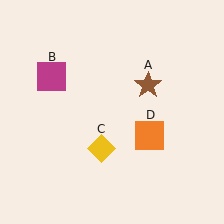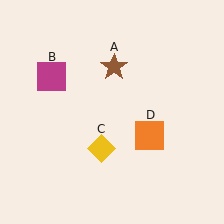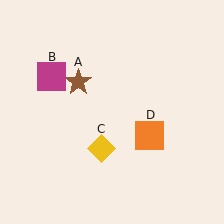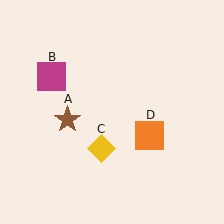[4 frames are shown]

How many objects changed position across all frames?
1 object changed position: brown star (object A).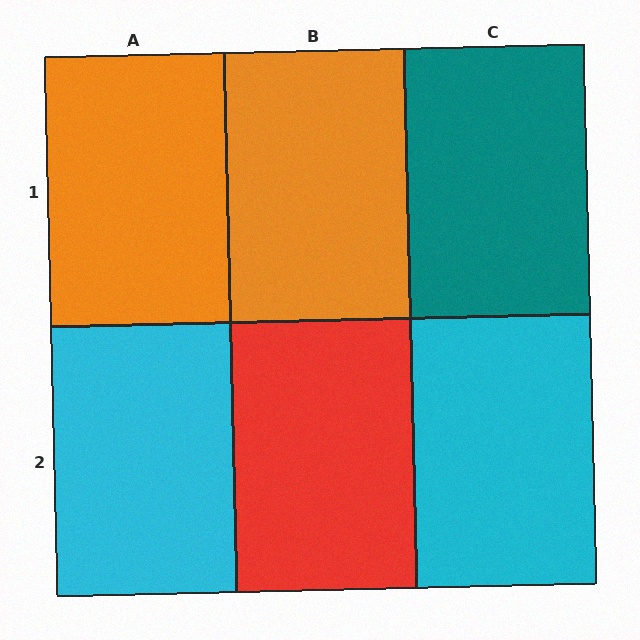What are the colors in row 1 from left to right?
Orange, orange, teal.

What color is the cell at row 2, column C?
Cyan.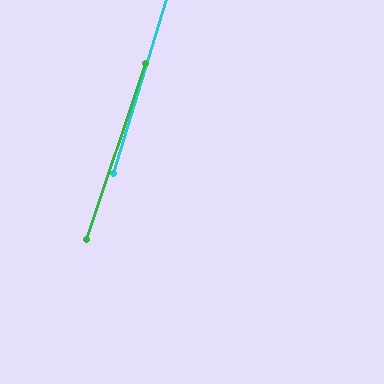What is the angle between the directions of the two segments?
Approximately 2 degrees.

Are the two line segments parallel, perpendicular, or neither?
Parallel — their directions differ by only 1.6°.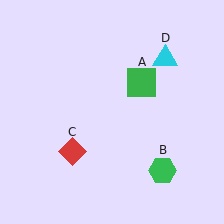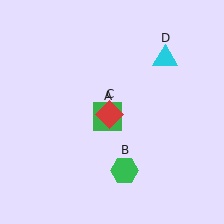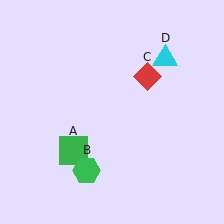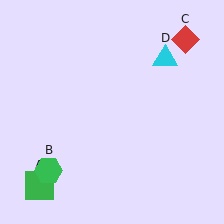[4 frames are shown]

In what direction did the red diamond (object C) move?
The red diamond (object C) moved up and to the right.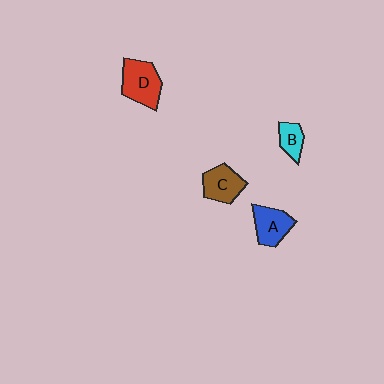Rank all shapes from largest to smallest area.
From largest to smallest: D (red), A (blue), C (brown), B (cyan).